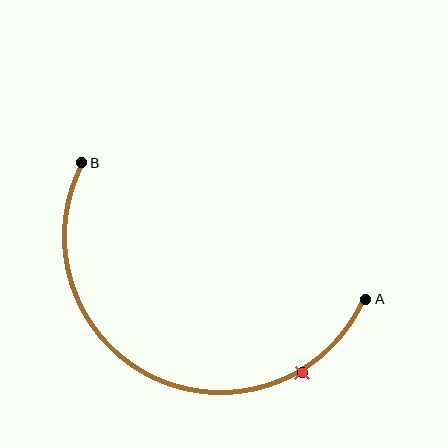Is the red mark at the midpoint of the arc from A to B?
No. The red mark lies on the arc but is closer to endpoint A. The arc midpoint would be at the point on the curve equidistant along the arc from both A and B.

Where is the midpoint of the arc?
The arc midpoint is the point on the curve farthest from the straight line joining A and B. It sits below that line.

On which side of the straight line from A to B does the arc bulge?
The arc bulges below the straight line connecting A and B.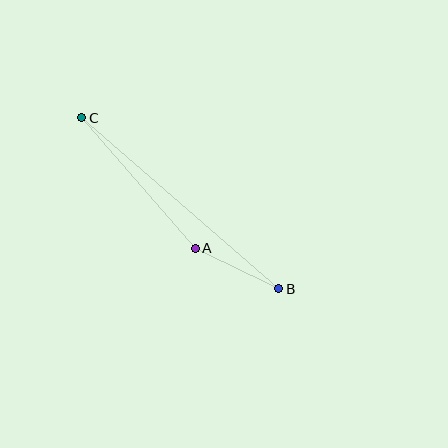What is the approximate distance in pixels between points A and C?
The distance between A and C is approximately 173 pixels.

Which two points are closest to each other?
Points A and B are closest to each other.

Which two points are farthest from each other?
Points B and C are farthest from each other.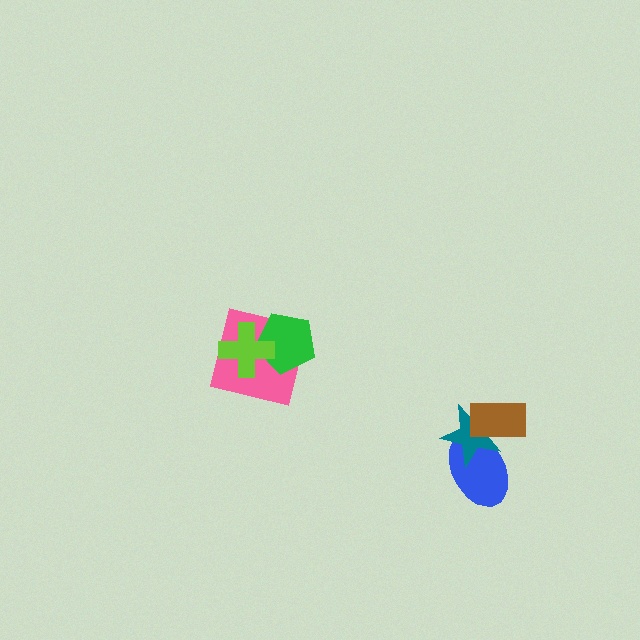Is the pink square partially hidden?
Yes, it is partially covered by another shape.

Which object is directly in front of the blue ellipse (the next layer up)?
The teal star is directly in front of the blue ellipse.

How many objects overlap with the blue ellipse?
2 objects overlap with the blue ellipse.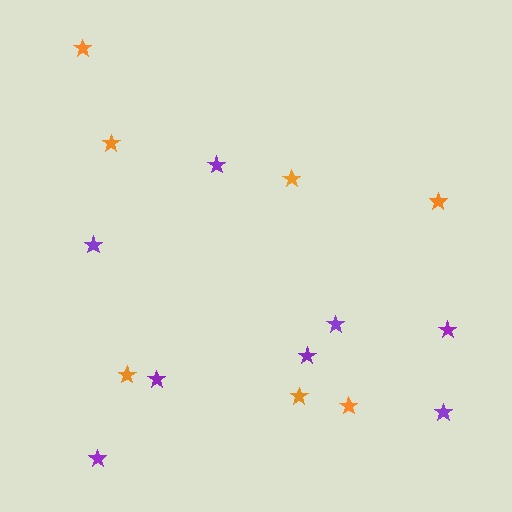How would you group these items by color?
There are 2 groups: one group of purple stars (8) and one group of orange stars (7).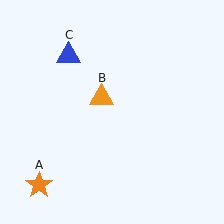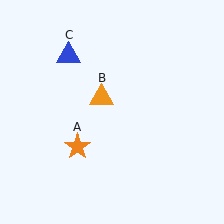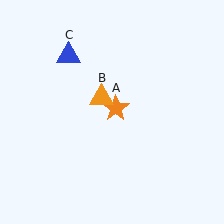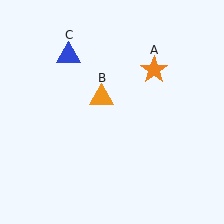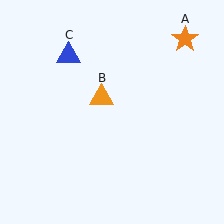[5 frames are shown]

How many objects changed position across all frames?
1 object changed position: orange star (object A).